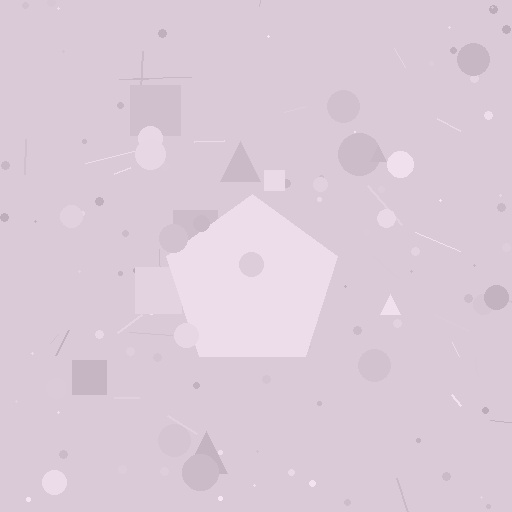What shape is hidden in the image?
A pentagon is hidden in the image.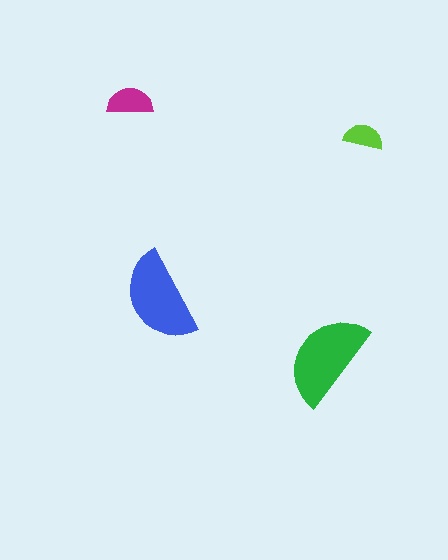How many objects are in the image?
There are 4 objects in the image.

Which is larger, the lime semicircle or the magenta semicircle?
The magenta one.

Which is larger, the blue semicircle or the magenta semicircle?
The blue one.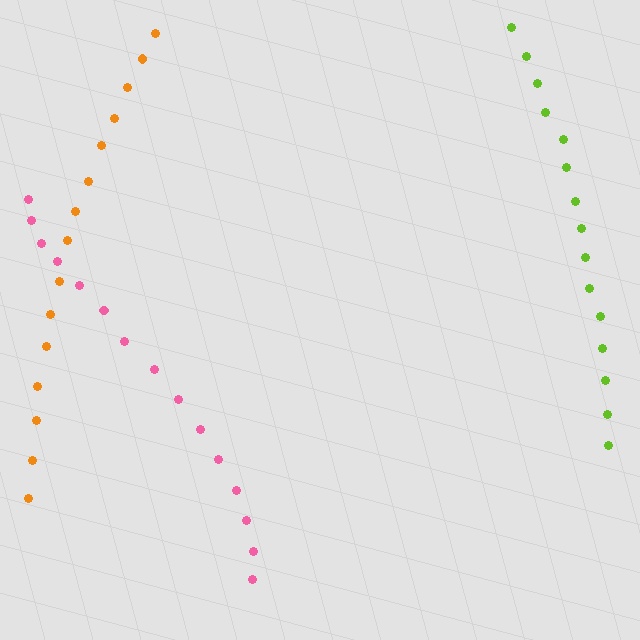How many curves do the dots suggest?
There are 3 distinct paths.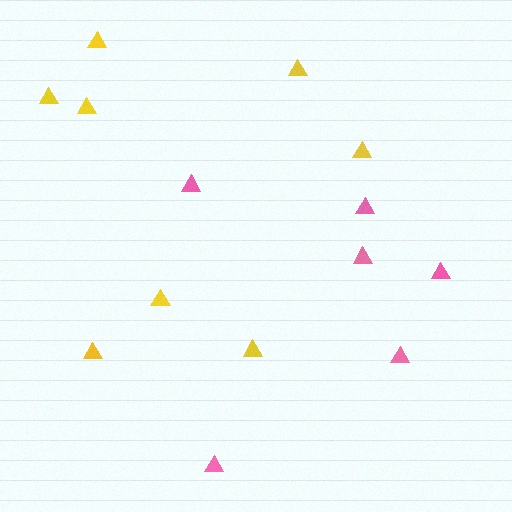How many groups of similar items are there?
There are 2 groups: one group of yellow triangles (8) and one group of pink triangles (6).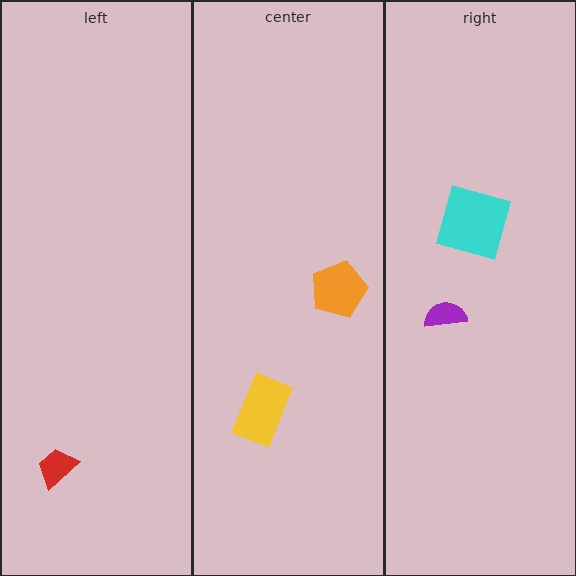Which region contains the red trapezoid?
The left region.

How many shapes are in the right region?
2.